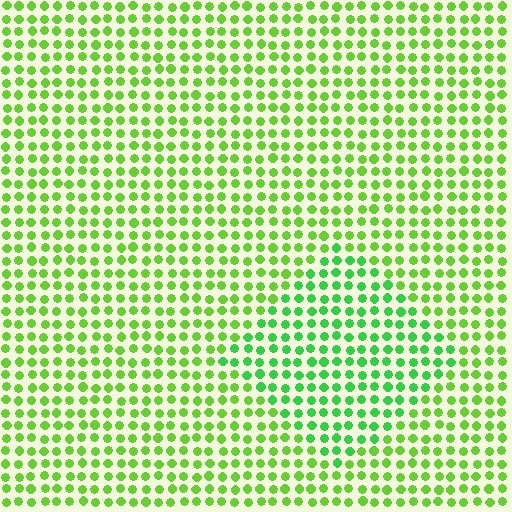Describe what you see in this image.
The image is filled with small lime elements in a uniform arrangement. A diamond-shaped region is visible where the elements are tinted to a slightly different hue, forming a subtle color boundary.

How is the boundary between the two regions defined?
The boundary is defined purely by a slight shift in hue (about 27 degrees). Spacing, size, and orientation are identical on both sides.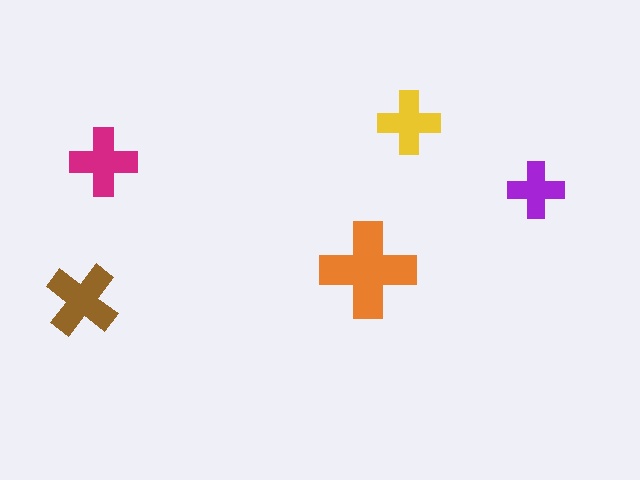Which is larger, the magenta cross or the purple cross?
The magenta one.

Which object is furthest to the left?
The brown cross is leftmost.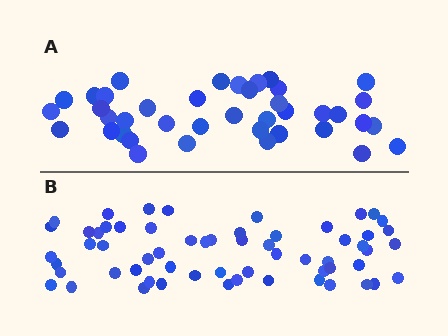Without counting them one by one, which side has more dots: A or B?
Region B (the bottom region) has more dots.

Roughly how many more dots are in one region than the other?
Region B has approximately 20 more dots than region A.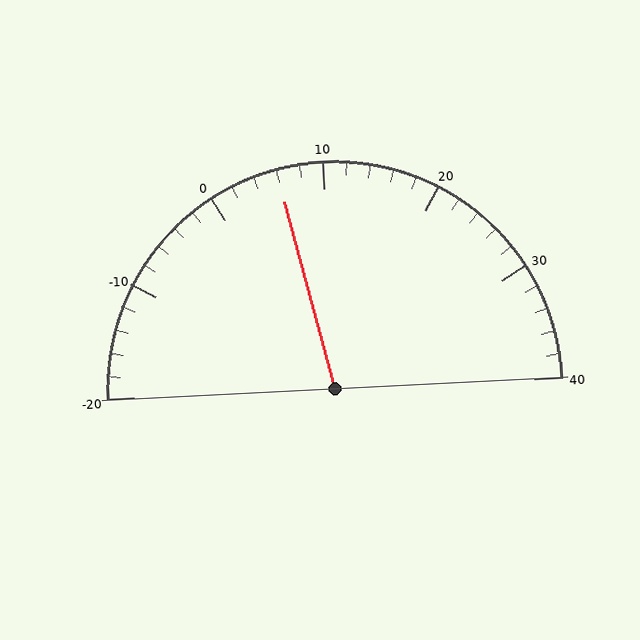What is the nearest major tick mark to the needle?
The nearest major tick mark is 10.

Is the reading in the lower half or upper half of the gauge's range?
The reading is in the lower half of the range (-20 to 40).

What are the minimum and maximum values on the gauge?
The gauge ranges from -20 to 40.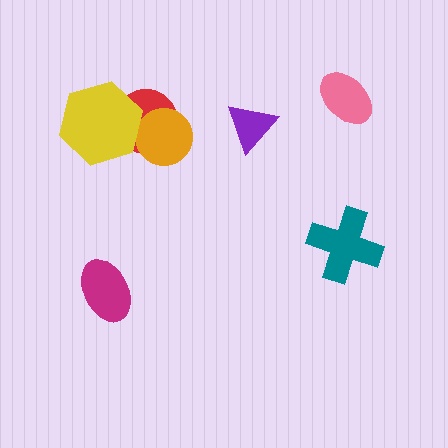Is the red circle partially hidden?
Yes, it is partially covered by another shape.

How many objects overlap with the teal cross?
0 objects overlap with the teal cross.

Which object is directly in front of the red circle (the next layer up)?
The orange circle is directly in front of the red circle.